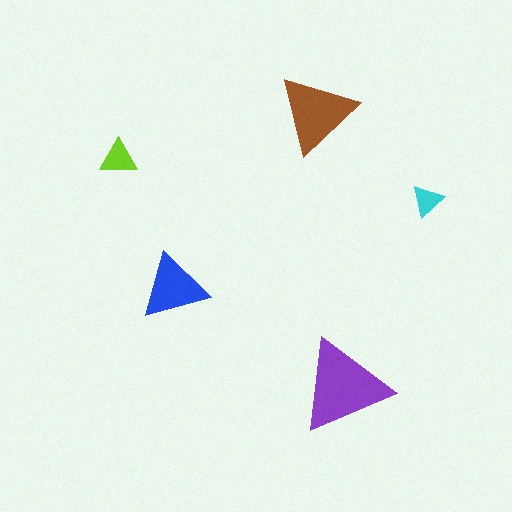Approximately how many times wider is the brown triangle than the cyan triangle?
About 2.5 times wider.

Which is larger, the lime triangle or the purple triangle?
The purple one.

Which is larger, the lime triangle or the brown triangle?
The brown one.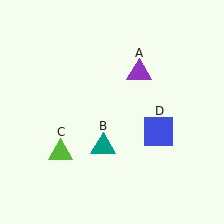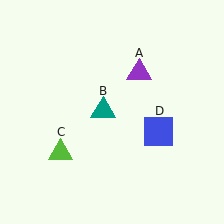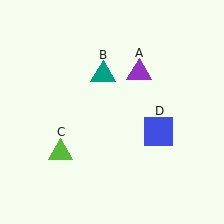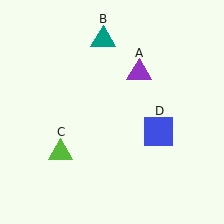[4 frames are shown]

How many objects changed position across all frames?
1 object changed position: teal triangle (object B).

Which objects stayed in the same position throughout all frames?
Purple triangle (object A) and lime triangle (object C) and blue square (object D) remained stationary.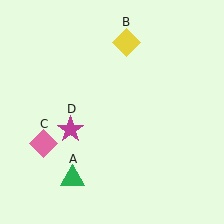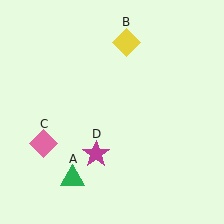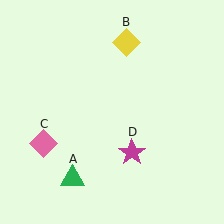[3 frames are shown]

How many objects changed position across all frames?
1 object changed position: magenta star (object D).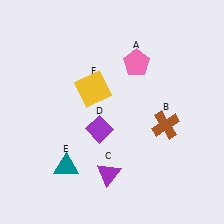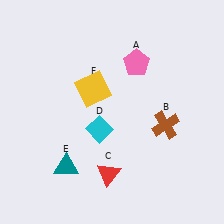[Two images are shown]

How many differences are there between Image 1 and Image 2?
There are 2 differences between the two images.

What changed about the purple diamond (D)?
In Image 1, D is purple. In Image 2, it changed to cyan.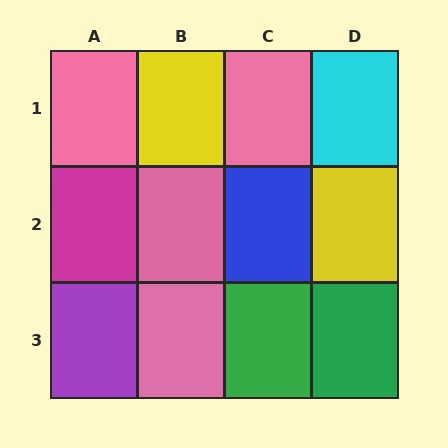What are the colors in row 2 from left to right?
Magenta, pink, blue, yellow.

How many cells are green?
2 cells are green.